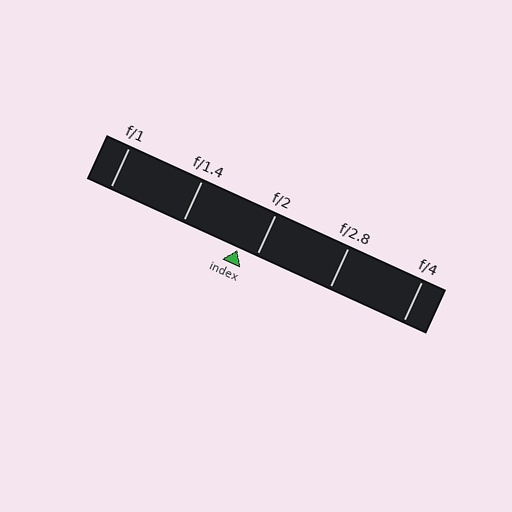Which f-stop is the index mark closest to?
The index mark is closest to f/2.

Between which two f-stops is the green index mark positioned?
The index mark is between f/1.4 and f/2.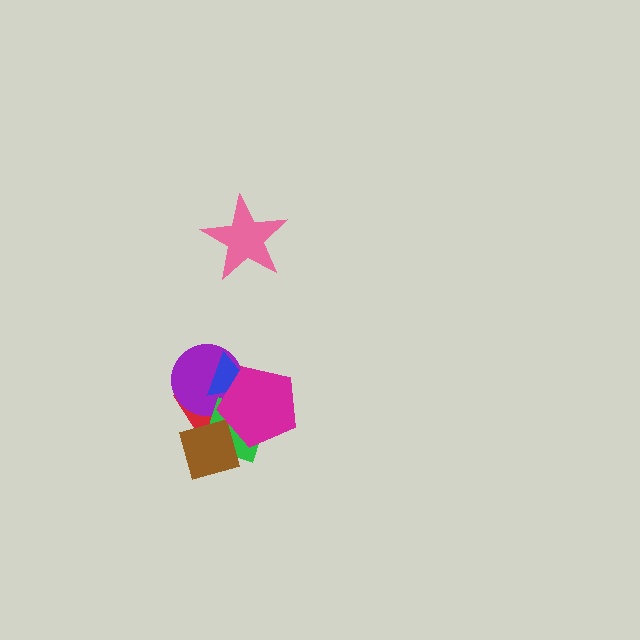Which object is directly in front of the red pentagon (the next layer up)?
The purple circle is directly in front of the red pentagon.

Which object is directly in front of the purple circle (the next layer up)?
The green diamond is directly in front of the purple circle.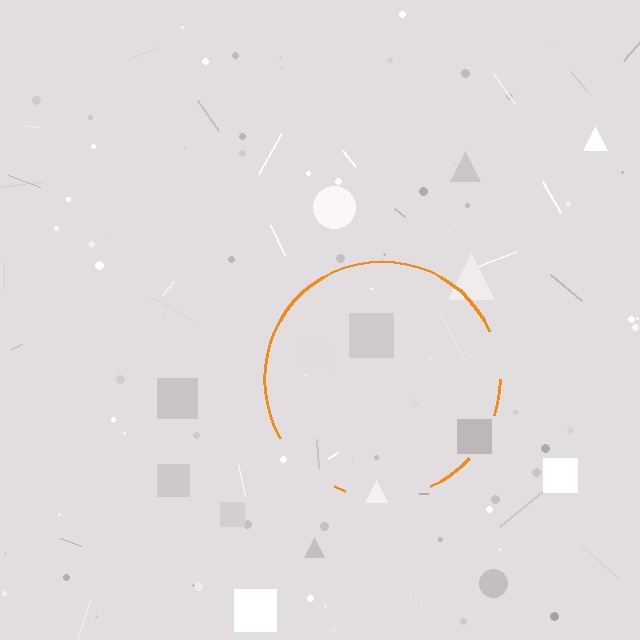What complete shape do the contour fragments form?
The contour fragments form a circle.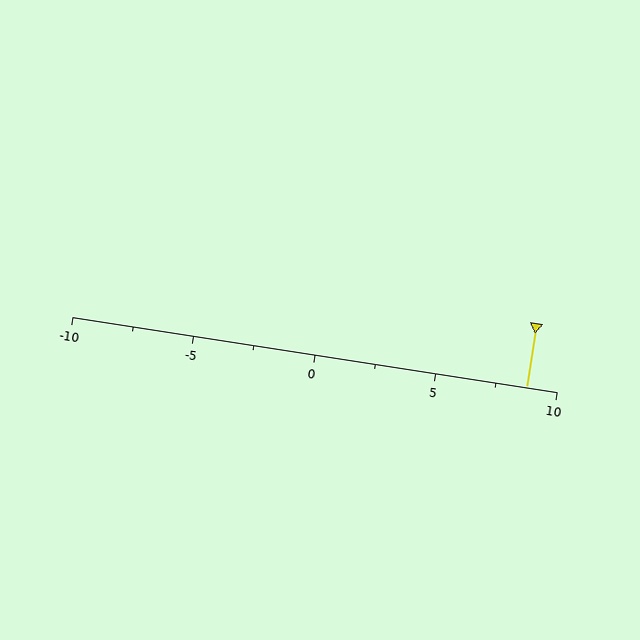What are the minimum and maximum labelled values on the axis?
The axis runs from -10 to 10.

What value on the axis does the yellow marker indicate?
The marker indicates approximately 8.8.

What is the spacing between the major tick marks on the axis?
The major ticks are spaced 5 apart.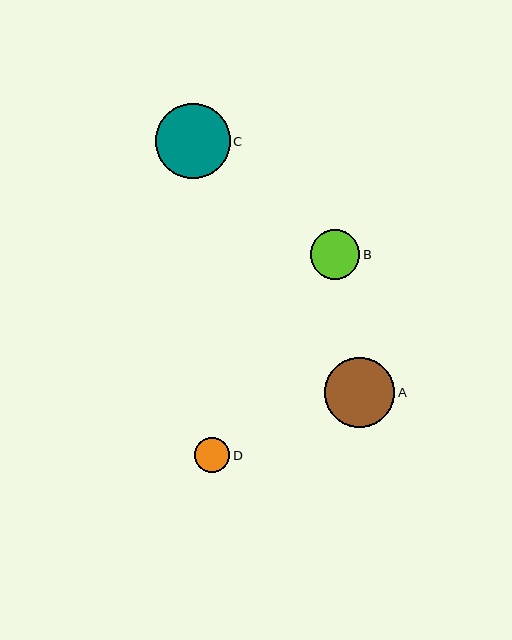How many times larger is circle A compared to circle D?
Circle A is approximately 2.0 times the size of circle D.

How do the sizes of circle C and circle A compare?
Circle C and circle A are approximately the same size.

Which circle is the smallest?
Circle D is the smallest with a size of approximately 35 pixels.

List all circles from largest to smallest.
From largest to smallest: C, A, B, D.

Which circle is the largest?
Circle C is the largest with a size of approximately 75 pixels.